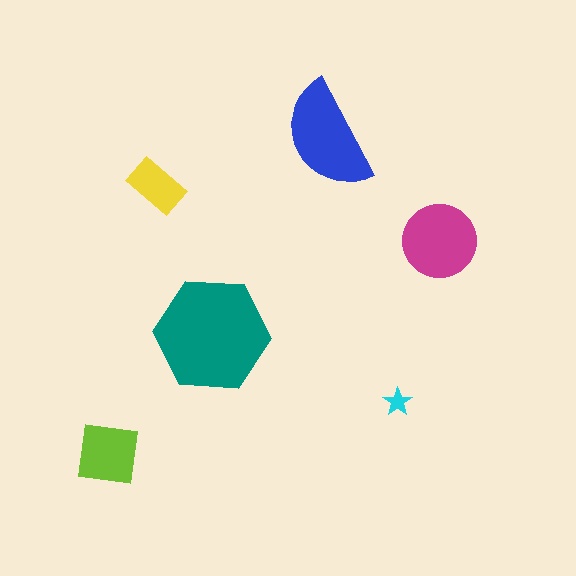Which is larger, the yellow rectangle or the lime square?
The lime square.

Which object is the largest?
The teal hexagon.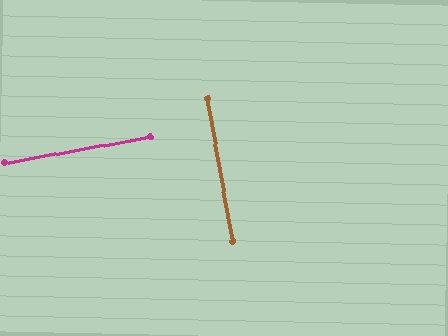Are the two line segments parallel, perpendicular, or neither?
Perpendicular — they meet at approximately 90°.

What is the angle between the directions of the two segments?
Approximately 90 degrees.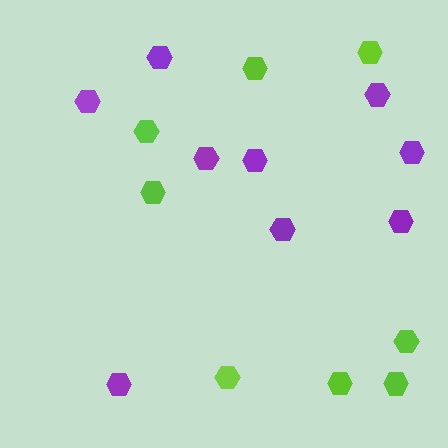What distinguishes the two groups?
There are 2 groups: one group of purple hexagons (9) and one group of lime hexagons (8).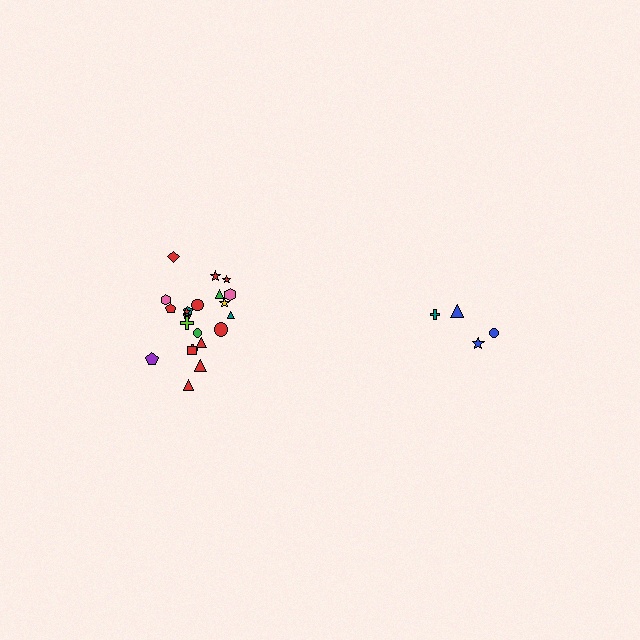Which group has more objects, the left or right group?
The left group.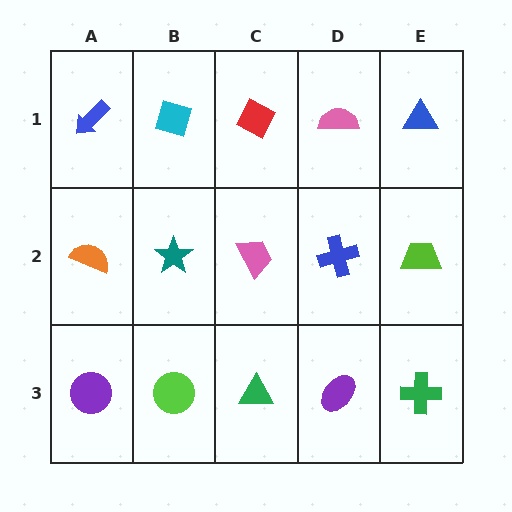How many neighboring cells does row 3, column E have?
2.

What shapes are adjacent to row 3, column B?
A teal star (row 2, column B), a purple circle (row 3, column A), a green triangle (row 3, column C).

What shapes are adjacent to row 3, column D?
A blue cross (row 2, column D), a green triangle (row 3, column C), a green cross (row 3, column E).